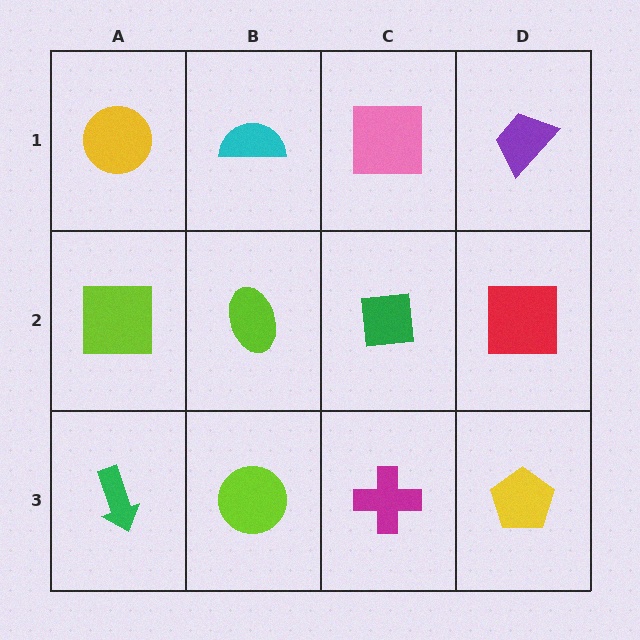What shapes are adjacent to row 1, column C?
A green square (row 2, column C), a cyan semicircle (row 1, column B), a purple trapezoid (row 1, column D).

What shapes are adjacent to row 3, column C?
A green square (row 2, column C), a lime circle (row 3, column B), a yellow pentagon (row 3, column D).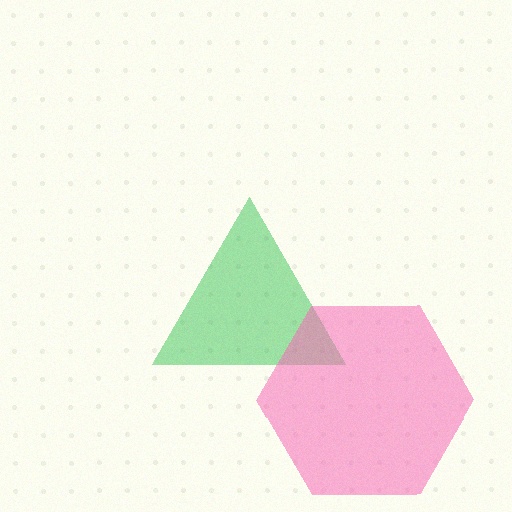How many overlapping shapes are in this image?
There are 2 overlapping shapes in the image.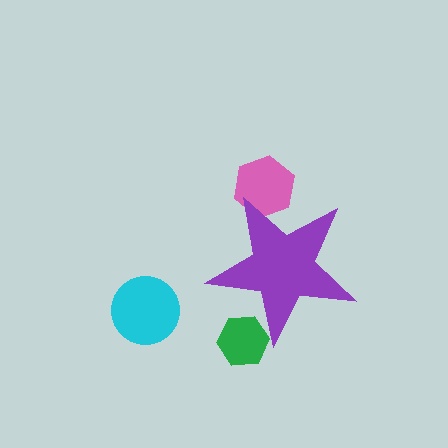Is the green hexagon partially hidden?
Yes, the green hexagon is partially hidden behind the purple star.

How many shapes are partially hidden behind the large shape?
2 shapes are partially hidden.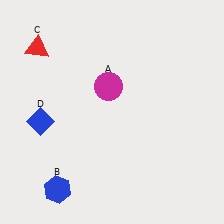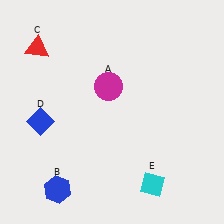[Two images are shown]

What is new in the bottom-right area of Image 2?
A cyan diamond (E) was added in the bottom-right area of Image 2.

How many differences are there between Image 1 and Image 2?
There is 1 difference between the two images.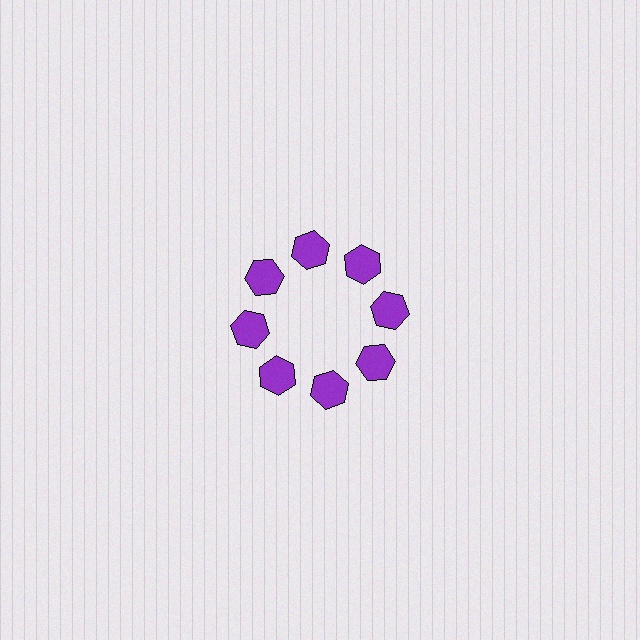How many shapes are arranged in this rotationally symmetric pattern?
There are 8 shapes, arranged in 8 groups of 1.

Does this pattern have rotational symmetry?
Yes, this pattern has 8-fold rotational symmetry. It looks the same after rotating 45 degrees around the center.